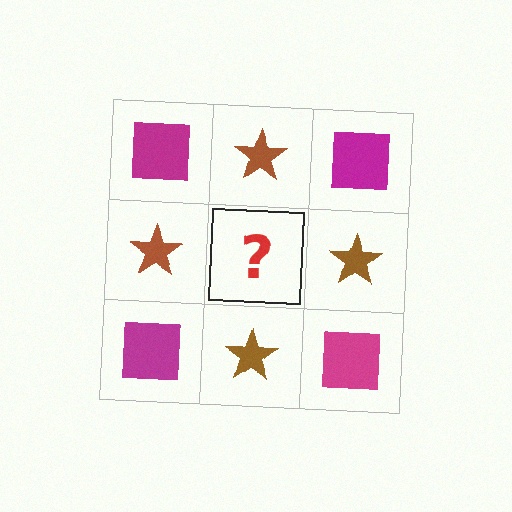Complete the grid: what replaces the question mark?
The question mark should be replaced with a magenta square.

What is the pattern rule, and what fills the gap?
The rule is that it alternates magenta square and brown star in a checkerboard pattern. The gap should be filled with a magenta square.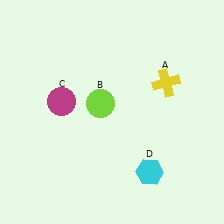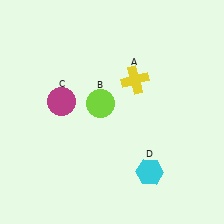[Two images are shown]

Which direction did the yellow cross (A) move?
The yellow cross (A) moved left.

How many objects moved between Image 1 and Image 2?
1 object moved between the two images.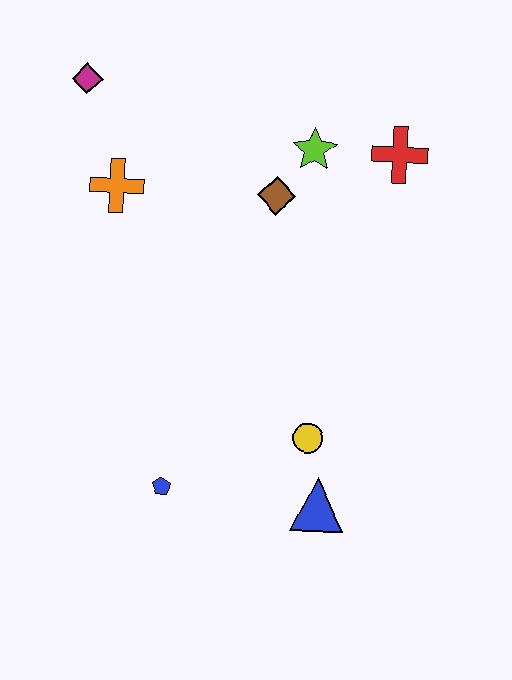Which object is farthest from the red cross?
The blue pentagon is farthest from the red cross.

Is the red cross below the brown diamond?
No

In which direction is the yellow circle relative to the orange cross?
The yellow circle is below the orange cross.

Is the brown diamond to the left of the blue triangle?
Yes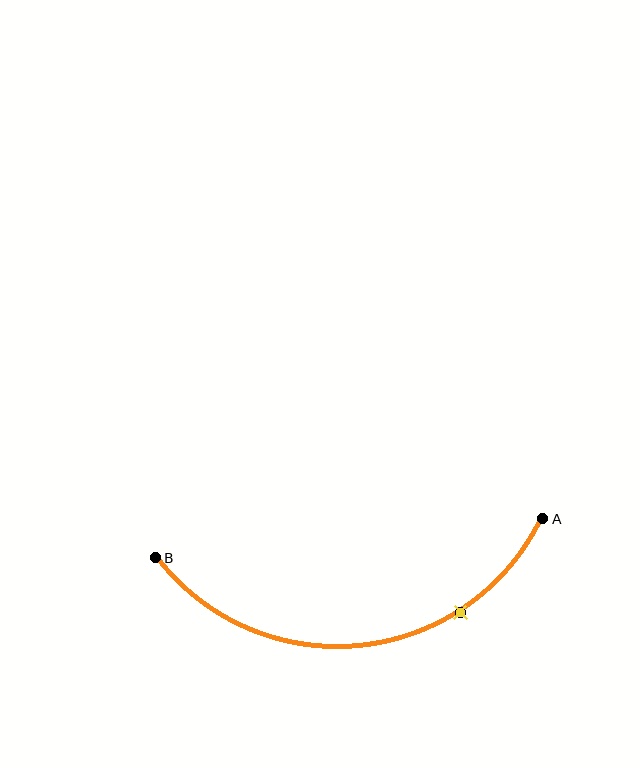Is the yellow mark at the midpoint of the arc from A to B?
No. The yellow mark lies on the arc but is closer to endpoint A. The arc midpoint would be at the point on the curve equidistant along the arc from both A and B.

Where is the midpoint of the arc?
The arc midpoint is the point on the curve farthest from the straight line joining A and B. It sits below that line.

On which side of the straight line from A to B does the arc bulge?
The arc bulges below the straight line connecting A and B.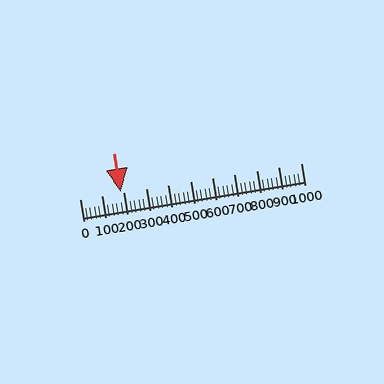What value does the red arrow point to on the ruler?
The red arrow points to approximately 186.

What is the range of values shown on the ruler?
The ruler shows values from 0 to 1000.